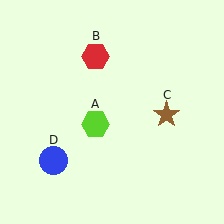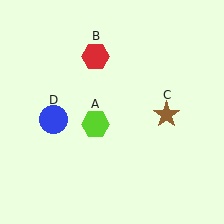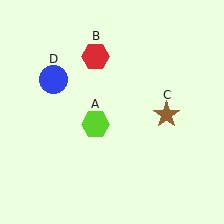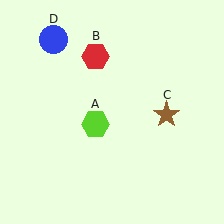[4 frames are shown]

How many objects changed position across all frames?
1 object changed position: blue circle (object D).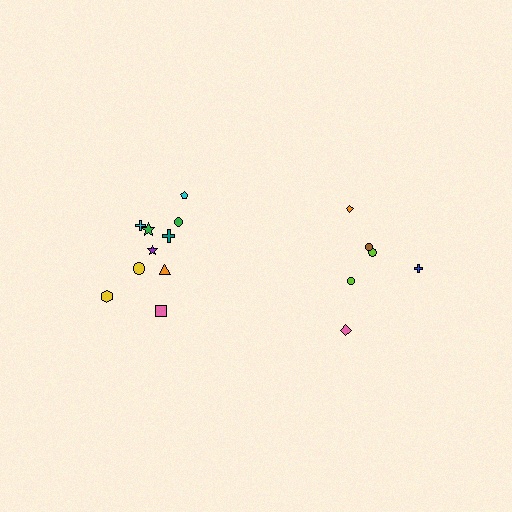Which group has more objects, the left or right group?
The left group.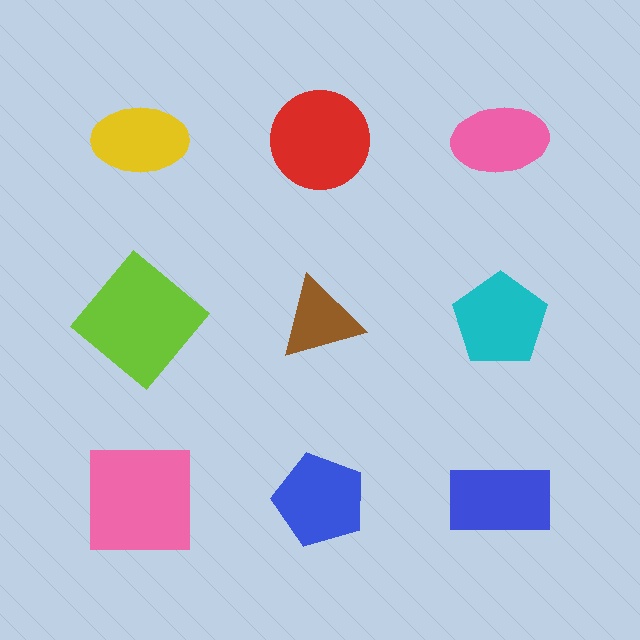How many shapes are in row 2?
3 shapes.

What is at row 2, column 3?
A cyan pentagon.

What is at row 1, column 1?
A yellow ellipse.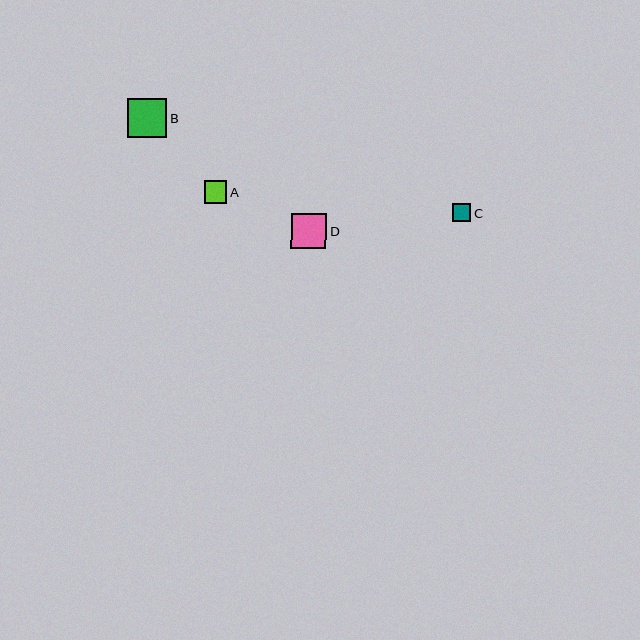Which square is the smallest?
Square C is the smallest with a size of approximately 18 pixels.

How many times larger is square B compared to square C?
Square B is approximately 2.2 times the size of square C.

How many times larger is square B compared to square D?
Square B is approximately 1.1 times the size of square D.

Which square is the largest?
Square B is the largest with a size of approximately 39 pixels.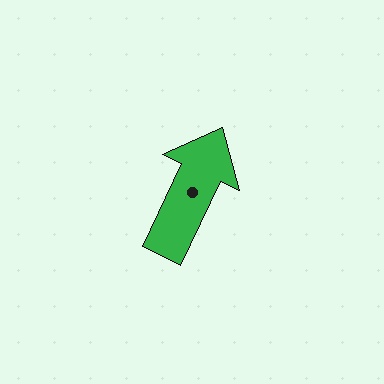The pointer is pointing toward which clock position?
Roughly 1 o'clock.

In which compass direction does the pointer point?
Northeast.